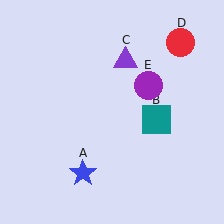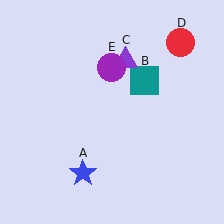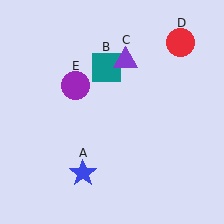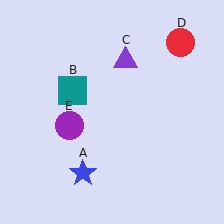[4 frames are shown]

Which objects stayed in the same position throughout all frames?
Blue star (object A) and purple triangle (object C) and red circle (object D) remained stationary.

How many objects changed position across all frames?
2 objects changed position: teal square (object B), purple circle (object E).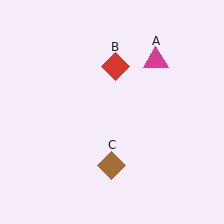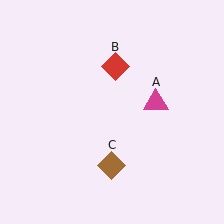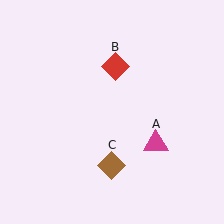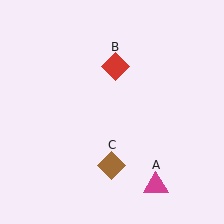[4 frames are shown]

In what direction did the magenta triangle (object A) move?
The magenta triangle (object A) moved down.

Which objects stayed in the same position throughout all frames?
Red diamond (object B) and brown diamond (object C) remained stationary.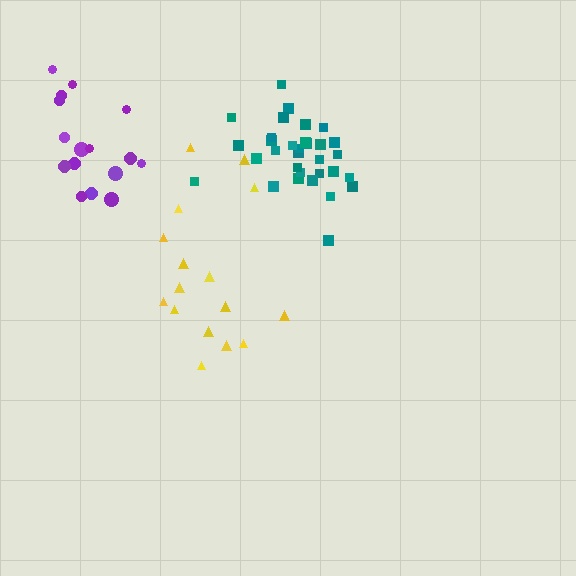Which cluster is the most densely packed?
Teal.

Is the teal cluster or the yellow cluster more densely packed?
Teal.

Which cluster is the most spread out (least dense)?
Yellow.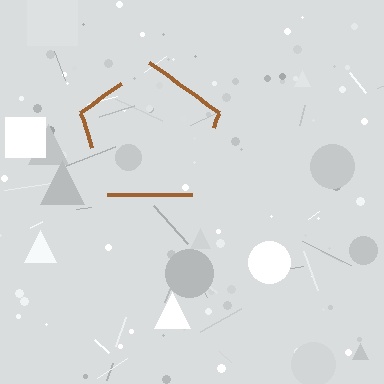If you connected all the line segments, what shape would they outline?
They would outline a pentagon.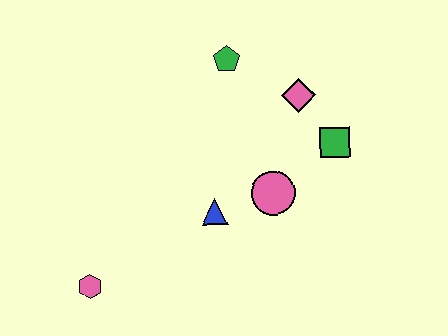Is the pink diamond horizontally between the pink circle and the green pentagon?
No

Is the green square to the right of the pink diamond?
Yes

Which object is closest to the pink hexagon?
The blue triangle is closest to the pink hexagon.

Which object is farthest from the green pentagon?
The pink hexagon is farthest from the green pentagon.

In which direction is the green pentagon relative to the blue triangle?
The green pentagon is above the blue triangle.